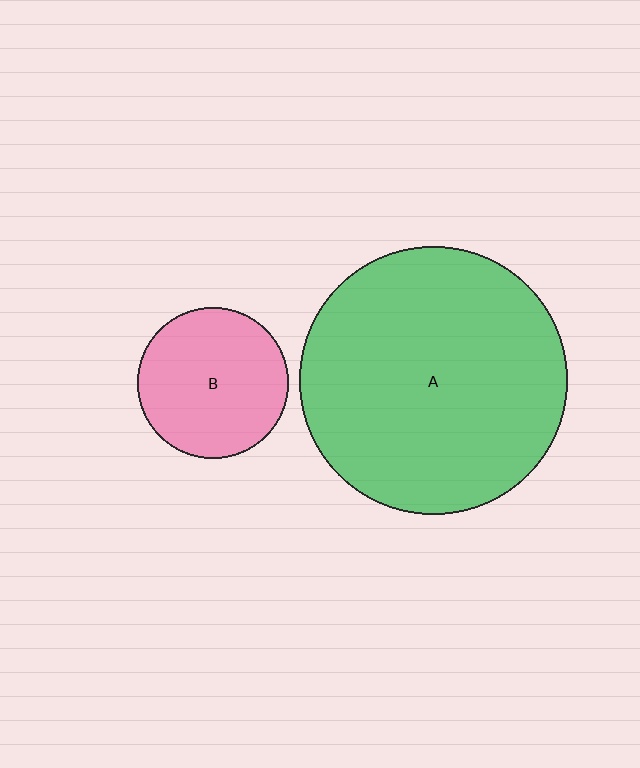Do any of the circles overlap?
No, none of the circles overlap.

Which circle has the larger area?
Circle A (green).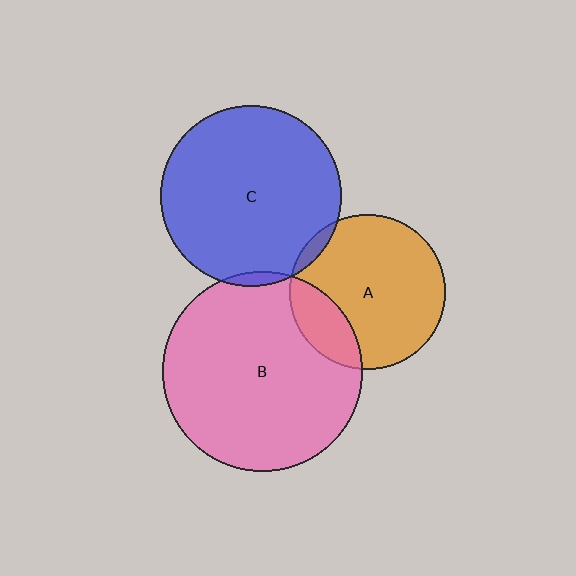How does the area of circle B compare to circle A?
Approximately 1.6 times.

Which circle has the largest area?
Circle B (pink).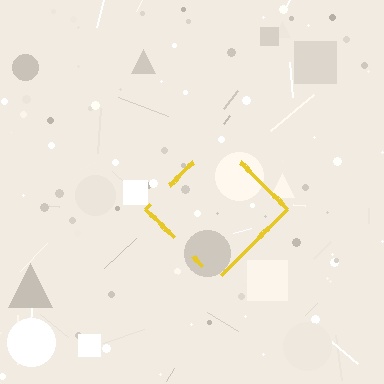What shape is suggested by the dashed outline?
The dashed outline suggests a diamond.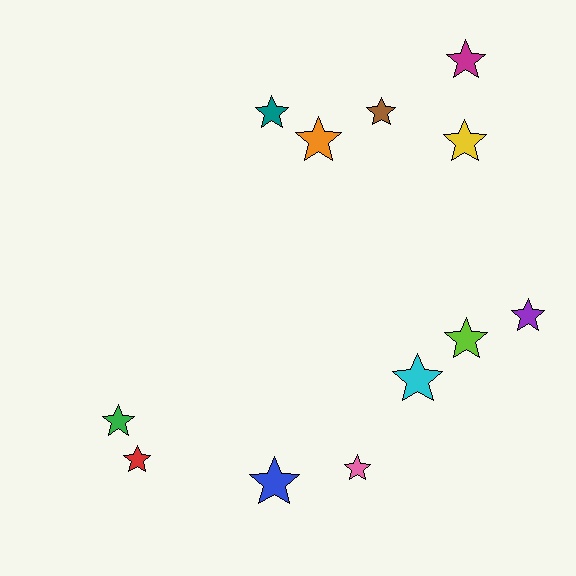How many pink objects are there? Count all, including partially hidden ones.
There is 1 pink object.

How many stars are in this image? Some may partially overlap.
There are 12 stars.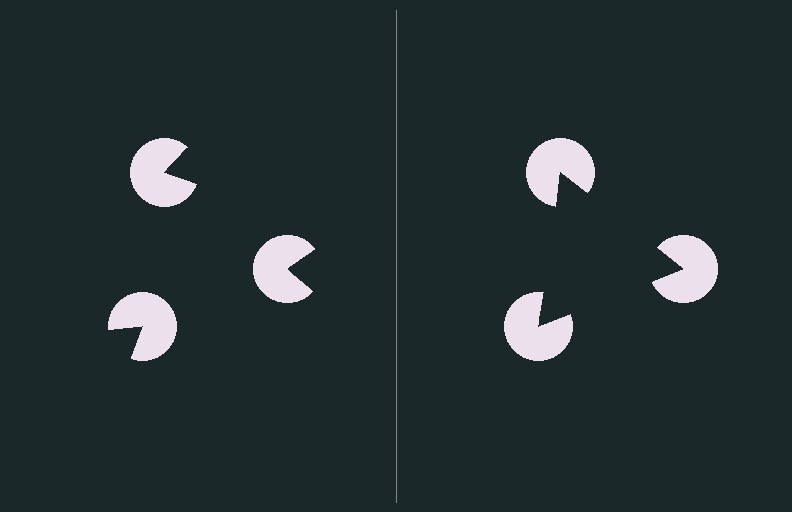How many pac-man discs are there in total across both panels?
6 — 3 on each side.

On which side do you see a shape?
An illusory triangle appears on the right side. On the left side the wedge cuts are rotated, so no coherent shape forms.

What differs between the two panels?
The pac-man discs are positioned identically on both sides; only the wedge orientations differ. On the right they align to a triangle; on the left they are misaligned.